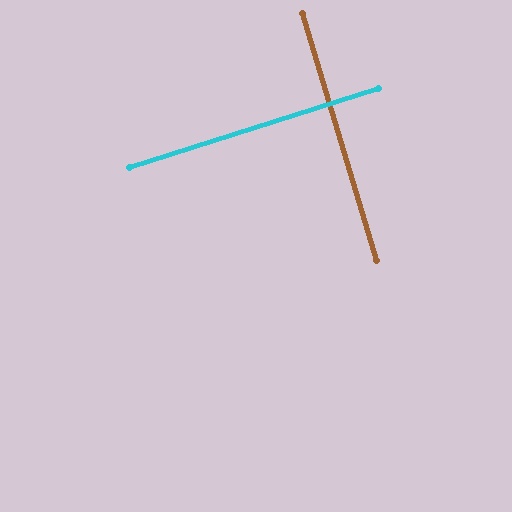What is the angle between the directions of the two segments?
Approximately 89 degrees.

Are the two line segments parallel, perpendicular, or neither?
Perpendicular — they meet at approximately 89°.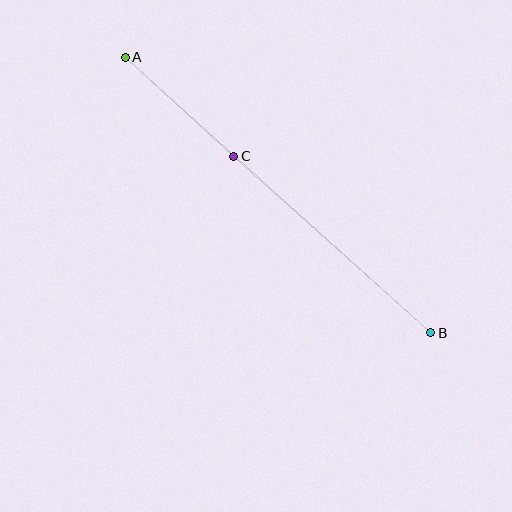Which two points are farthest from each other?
Points A and B are farthest from each other.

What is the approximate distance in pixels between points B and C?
The distance between B and C is approximately 264 pixels.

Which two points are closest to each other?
Points A and C are closest to each other.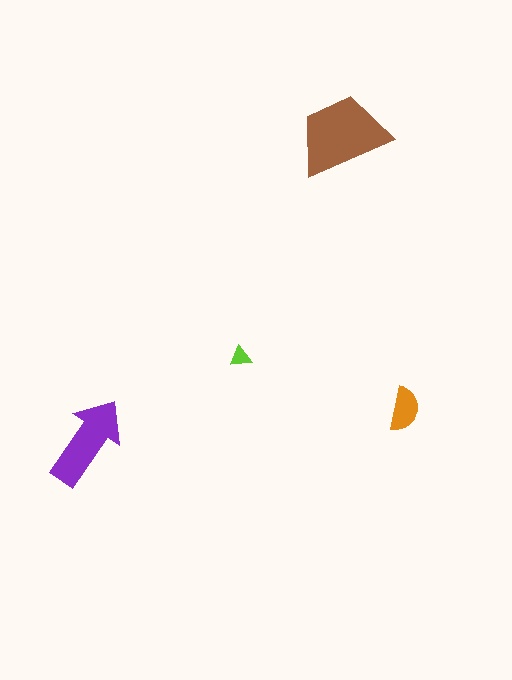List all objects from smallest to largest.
The lime triangle, the orange semicircle, the purple arrow, the brown trapezoid.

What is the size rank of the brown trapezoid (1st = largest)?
1st.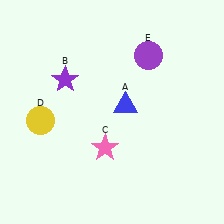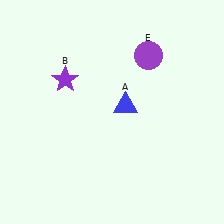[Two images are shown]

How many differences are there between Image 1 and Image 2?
There are 2 differences between the two images.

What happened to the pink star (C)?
The pink star (C) was removed in Image 2. It was in the bottom-left area of Image 1.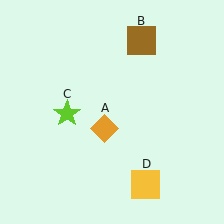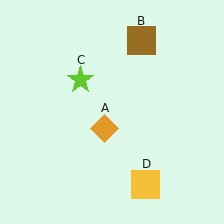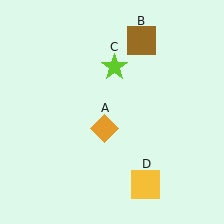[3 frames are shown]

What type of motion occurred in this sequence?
The lime star (object C) rotated clockwise around the center of the scene.